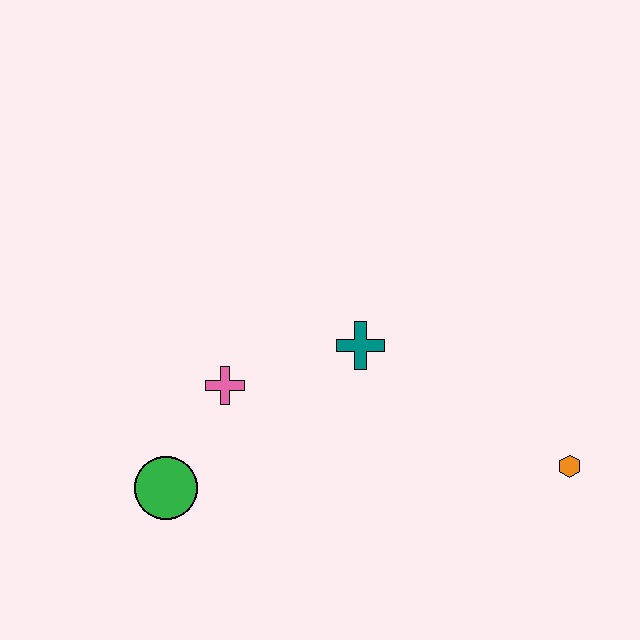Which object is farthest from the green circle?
The orange hexagon is farthest from the green circle.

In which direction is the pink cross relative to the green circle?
The pink cross is above the green circle.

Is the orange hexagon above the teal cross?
No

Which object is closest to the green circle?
The pink cross is closest to the green circle.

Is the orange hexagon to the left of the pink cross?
No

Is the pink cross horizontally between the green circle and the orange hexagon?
Yes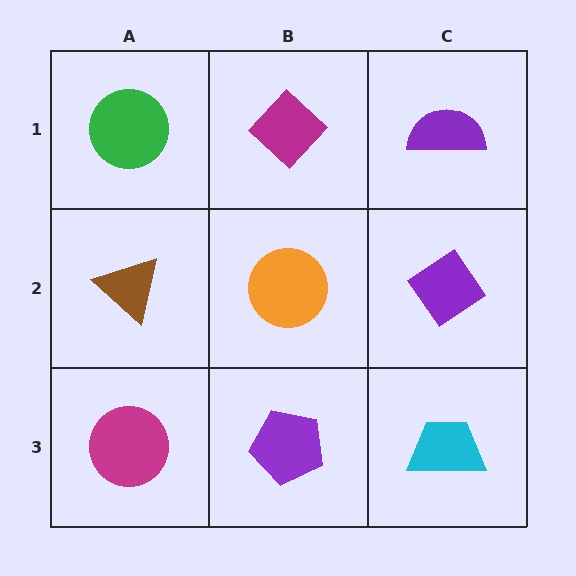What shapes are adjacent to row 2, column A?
A green circle (row 1, column A), a magenta circle (row 3, column A), an orange circle (row 2, column B).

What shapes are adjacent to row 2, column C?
A purple semicircle (row 1, column C), a cyan trapezoid (row 3, column C), an orange circle (row 2, column B).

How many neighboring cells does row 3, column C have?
2.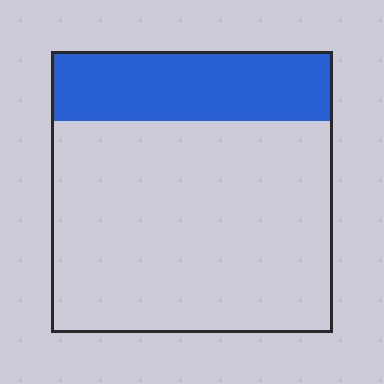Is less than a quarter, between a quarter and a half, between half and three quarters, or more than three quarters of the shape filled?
Less than a quarter.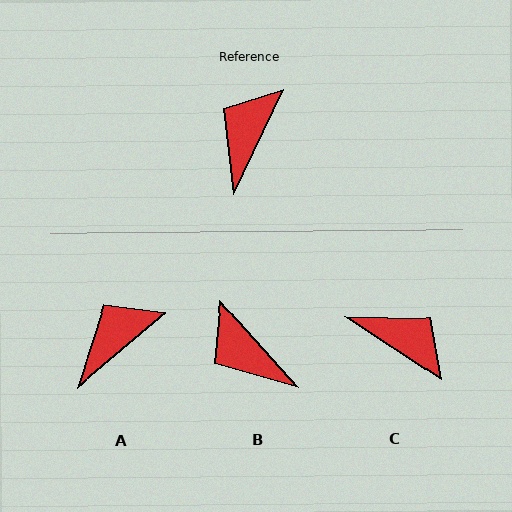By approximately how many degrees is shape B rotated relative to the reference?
Approximately 68 degrees counter-clockwise.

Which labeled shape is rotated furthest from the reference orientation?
C, about 98 degrees away.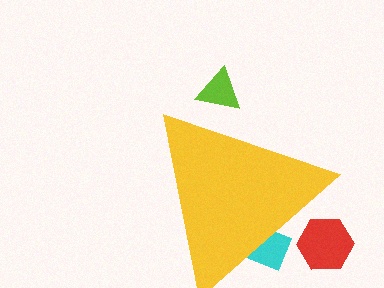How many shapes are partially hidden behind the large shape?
3 shapes are partially hidden.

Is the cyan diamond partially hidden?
Yes, the cyan diamond is partially hidden behind the yellow triangle.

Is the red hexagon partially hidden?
Yes, the red hexagon is partially hidden behind the yellow triangle.